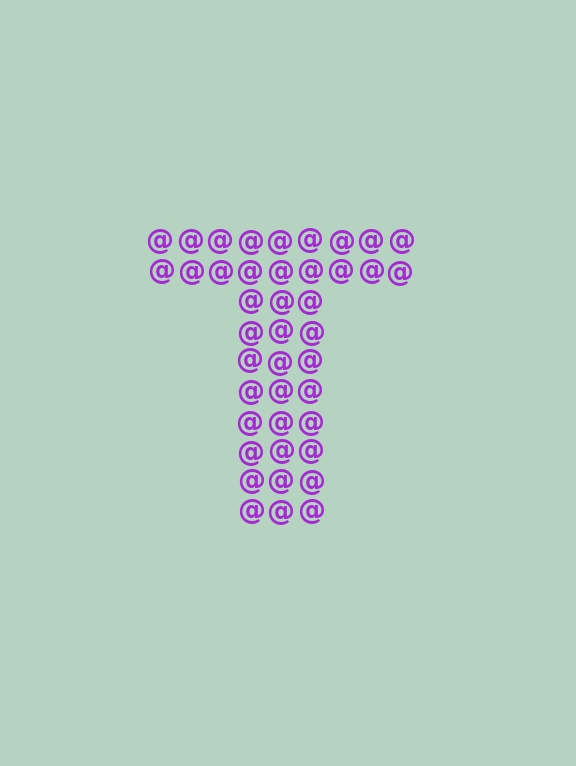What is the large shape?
The large shape is the letter T.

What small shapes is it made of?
It is made of small at signs.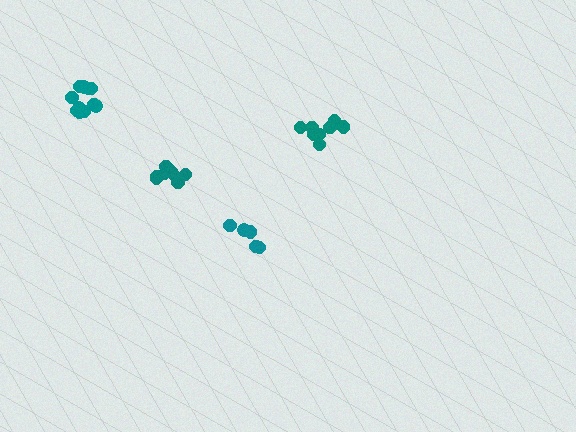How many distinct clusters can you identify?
There are 4 distinct clusters.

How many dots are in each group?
Group 1: 5 dots, Group 2: 8 dots, Group 3: 9 dots, Group 4: 11 dots (33 total).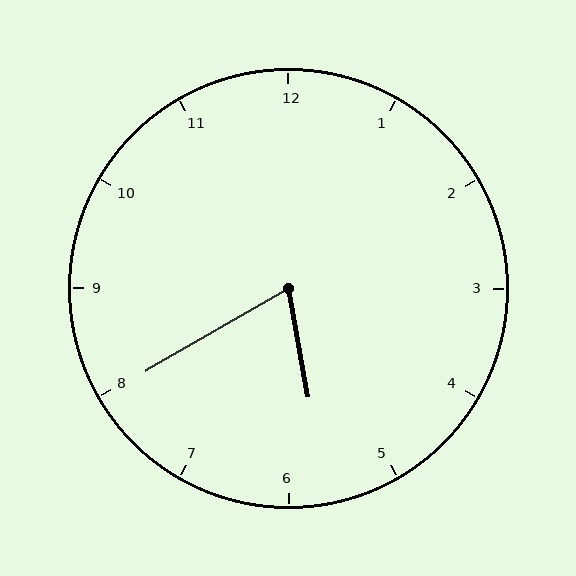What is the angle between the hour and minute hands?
Approximately 70 degrees.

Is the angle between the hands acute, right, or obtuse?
It is acute.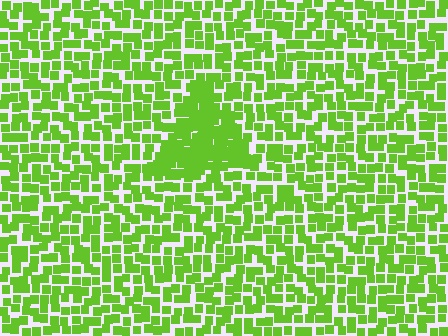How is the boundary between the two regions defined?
The boundary is defined by a change in element density (approximately 1.9x ratio). All elements are the same color, size, and shape.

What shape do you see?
I see a triangle.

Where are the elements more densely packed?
The elements are more densely packed inside the triangle boundary.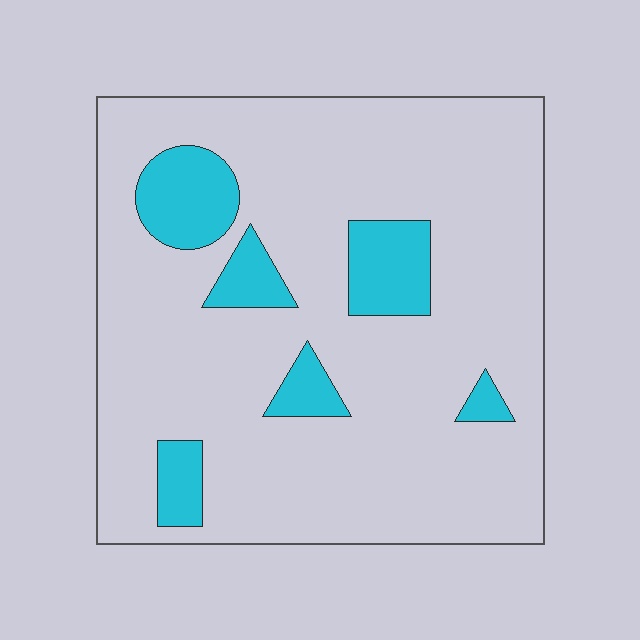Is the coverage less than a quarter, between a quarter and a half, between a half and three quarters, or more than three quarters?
Less than a quarter.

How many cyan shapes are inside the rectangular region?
6.